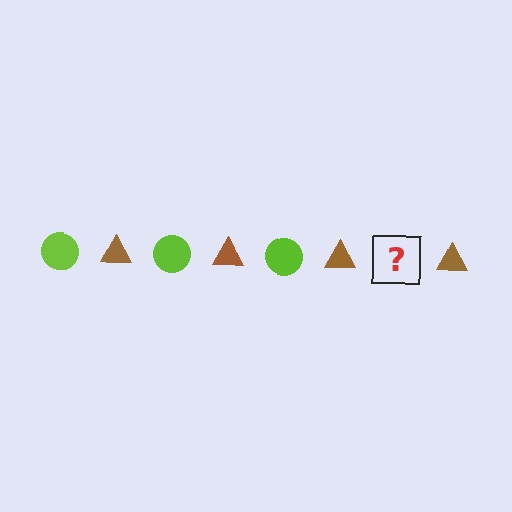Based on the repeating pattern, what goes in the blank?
The blank should be a lime circle.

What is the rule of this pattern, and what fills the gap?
The rule is that the pattern alternates between lime circle and brown triangle. The gap should be filled with a lime circle.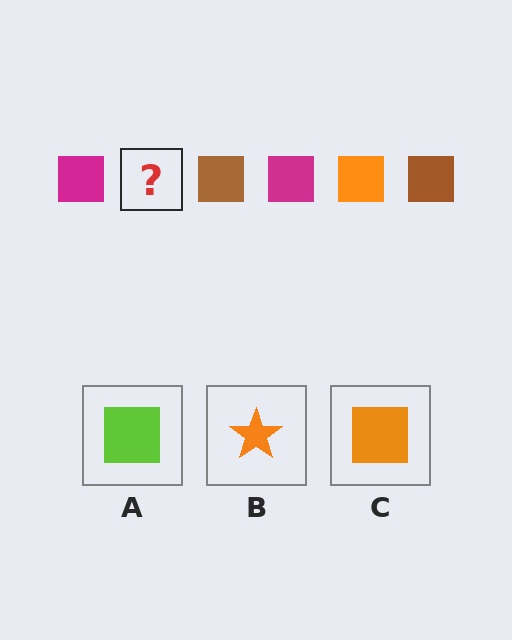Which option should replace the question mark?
Option C.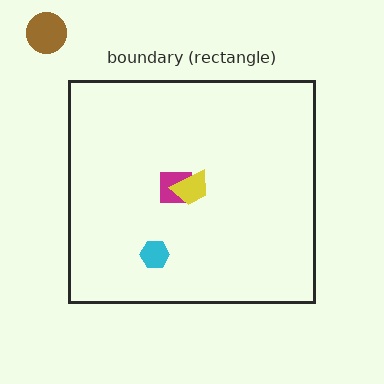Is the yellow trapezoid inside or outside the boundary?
Inside.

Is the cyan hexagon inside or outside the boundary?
Inside.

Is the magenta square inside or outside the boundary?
Inside.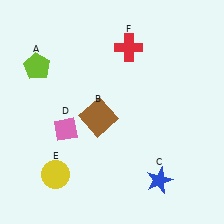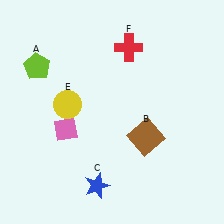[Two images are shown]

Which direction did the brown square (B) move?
The brown square (B) moved right.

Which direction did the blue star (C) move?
The blue star (C) moved left.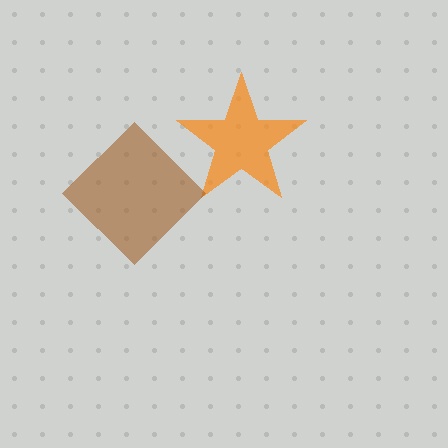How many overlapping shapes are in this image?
There are 2 overlapping shapes in the image.